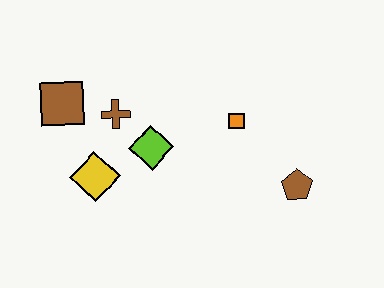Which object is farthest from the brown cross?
The brown pentagon is farthest from the brown cross.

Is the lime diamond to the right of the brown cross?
Yes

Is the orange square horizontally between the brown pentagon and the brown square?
Yes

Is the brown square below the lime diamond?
No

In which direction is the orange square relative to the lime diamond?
The orange square is to the right of the lime diamond.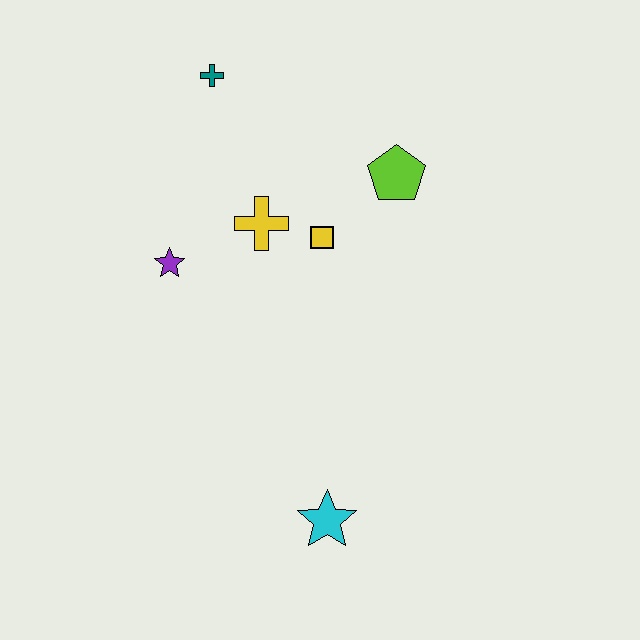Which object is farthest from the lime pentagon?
The cyan star is farthest from the lime pentagon.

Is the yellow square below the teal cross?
Yes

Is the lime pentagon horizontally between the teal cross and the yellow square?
No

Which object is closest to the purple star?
The yellow cross is closest to the purple star.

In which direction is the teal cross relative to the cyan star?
The teal cross is above the cyan star.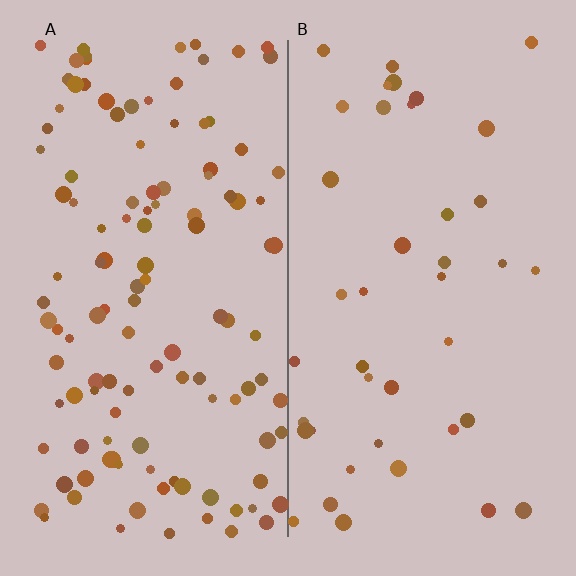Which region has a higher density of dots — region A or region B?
A (the left).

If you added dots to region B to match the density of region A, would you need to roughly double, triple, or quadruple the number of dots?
Approximately triple.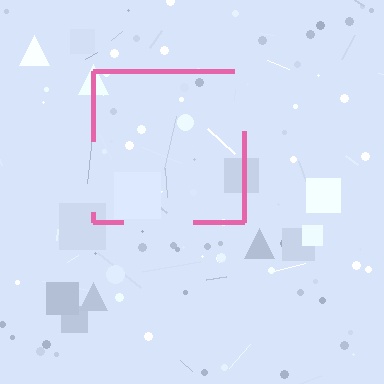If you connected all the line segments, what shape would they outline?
They would outline a square.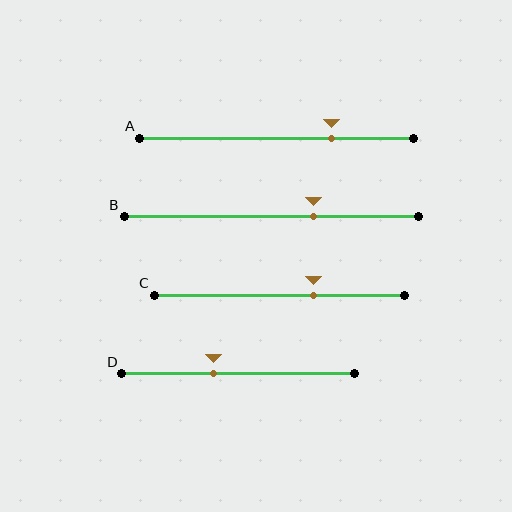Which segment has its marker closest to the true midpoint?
Segment D has its marker closest to the true midpoint.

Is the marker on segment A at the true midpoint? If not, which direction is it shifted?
No, the marker on segment A is shifted to the right by about 20% of the segment length.